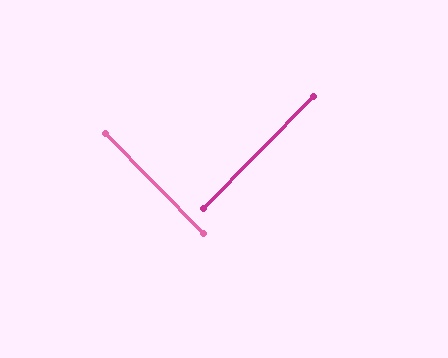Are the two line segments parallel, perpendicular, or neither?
Perpendicular — they meet at approximately 89°.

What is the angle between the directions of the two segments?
Approximately 89 degrees.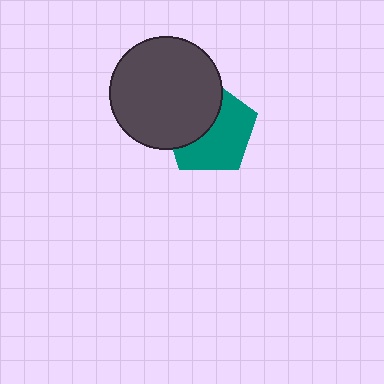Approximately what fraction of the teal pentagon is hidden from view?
Roughly 43% of the teal pentagon is hidden behind the dark gray circle.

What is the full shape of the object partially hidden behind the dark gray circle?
The partially hidden object is a teal pentagon.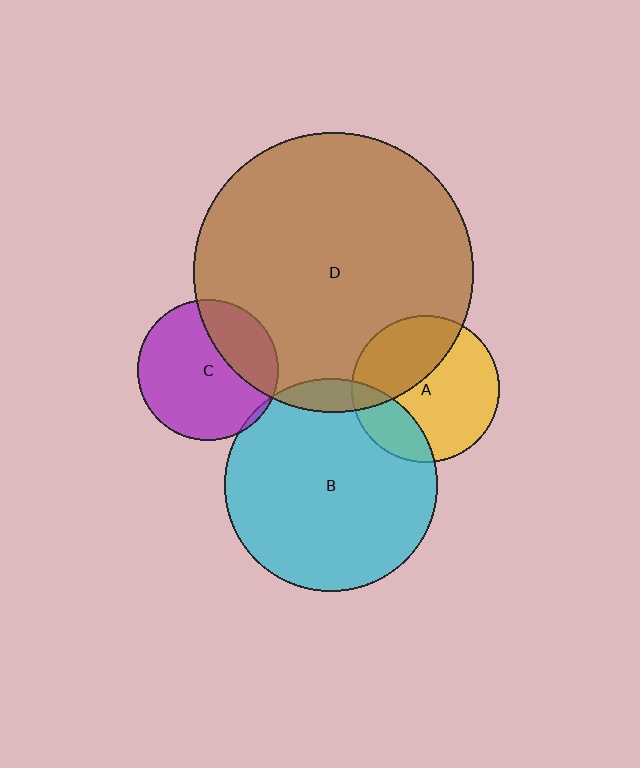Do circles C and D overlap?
Yes.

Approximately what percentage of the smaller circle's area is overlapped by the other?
Approximately 30%.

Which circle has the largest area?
Circle D (brown).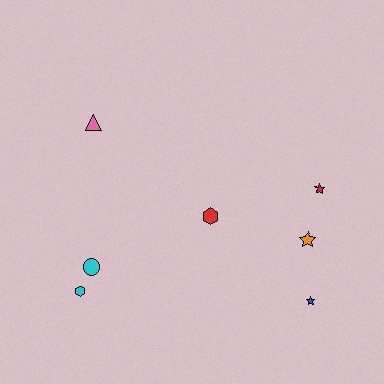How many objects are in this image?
There are 7 objects.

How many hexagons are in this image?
There are 2 hexagons.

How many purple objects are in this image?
There are no purple objects.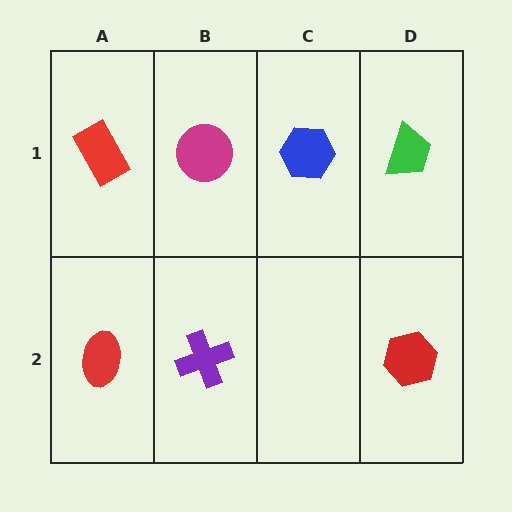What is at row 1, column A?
A red rectangle.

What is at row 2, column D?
A red hexagon.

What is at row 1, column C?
A blue hexagon.